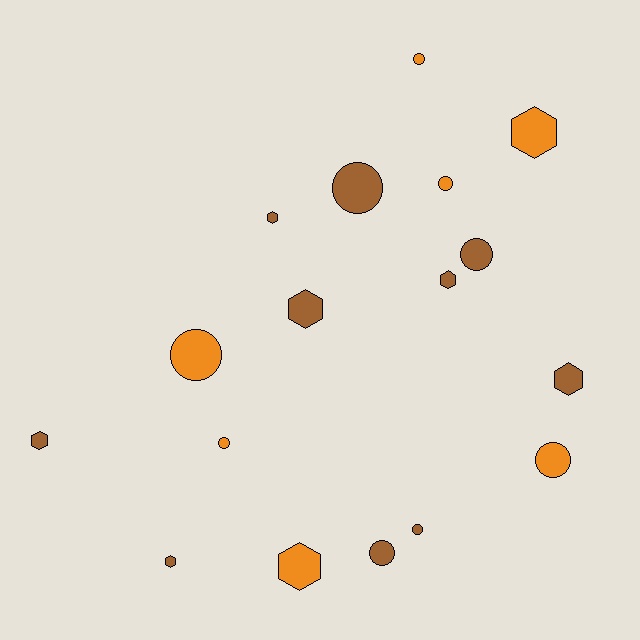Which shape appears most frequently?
Circle, with 9 objects.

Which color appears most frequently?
Brown, with 10 objects.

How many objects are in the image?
There are 17 objects.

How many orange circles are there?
There are 5 orange circles.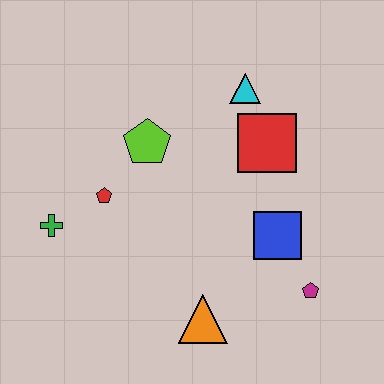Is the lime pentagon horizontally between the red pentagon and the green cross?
No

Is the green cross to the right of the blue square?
No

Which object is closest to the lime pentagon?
The red pentagon is closest to the lime pentagon.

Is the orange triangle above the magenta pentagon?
No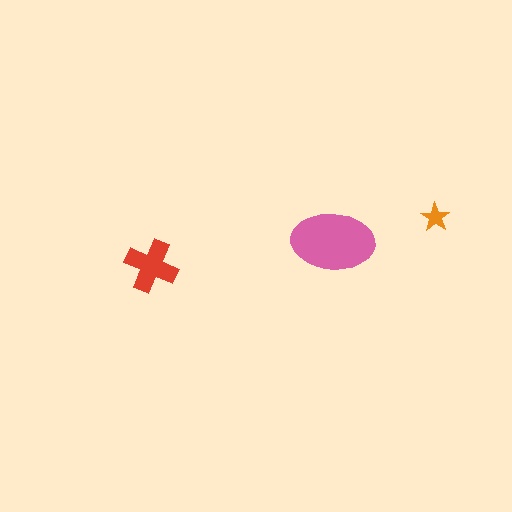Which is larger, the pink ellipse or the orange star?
The pink ellipse.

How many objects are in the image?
There are 3 objects in the image.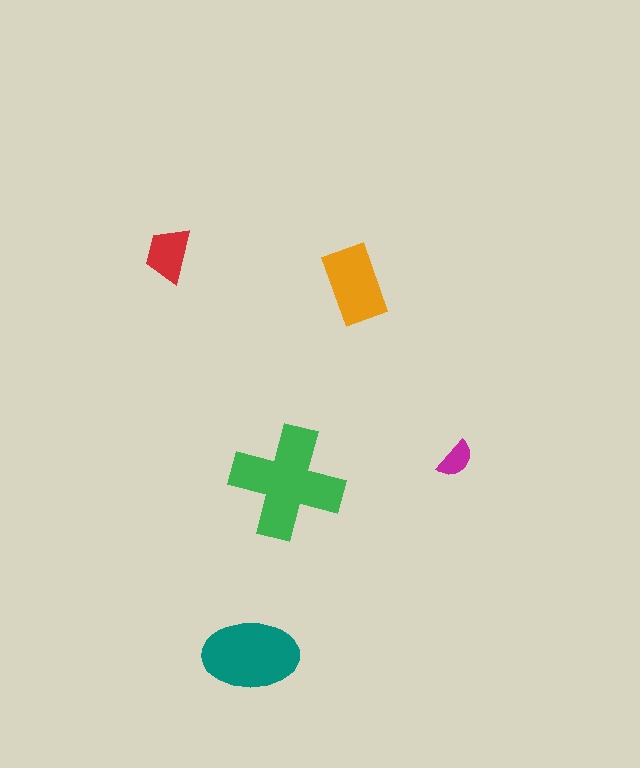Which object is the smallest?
The magenta semicircle.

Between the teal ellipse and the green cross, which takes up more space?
The green cross.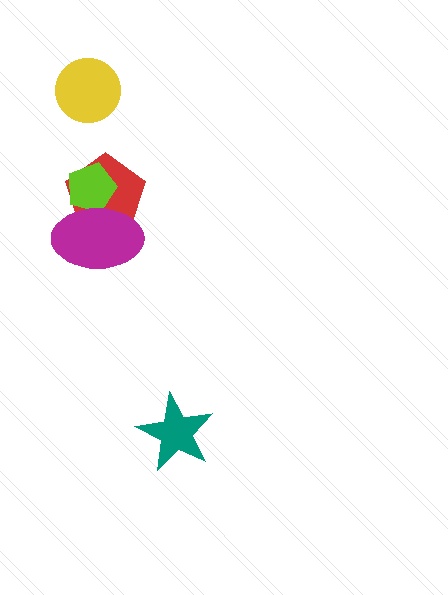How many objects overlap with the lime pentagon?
2 objects overlap with the lime pentagon.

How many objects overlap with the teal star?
0 objects overlap with the teal star.